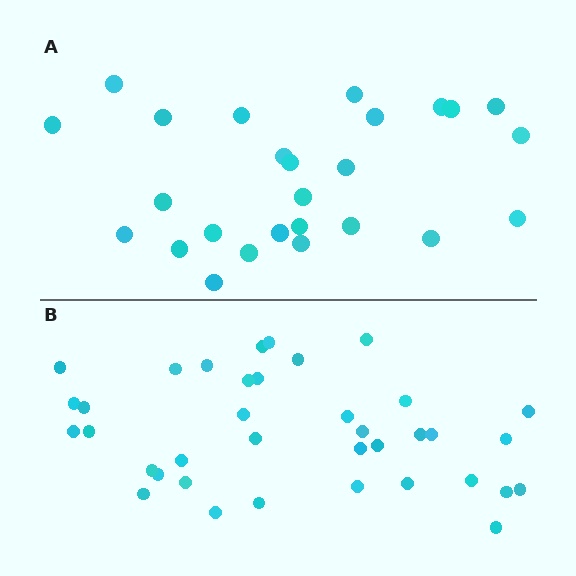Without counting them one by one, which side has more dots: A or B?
Region B (the bottom region) has more dots.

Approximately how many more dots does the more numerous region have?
Region B has roughly 12 or so more dots than region A.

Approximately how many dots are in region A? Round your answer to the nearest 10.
About 30 dots. (The exact count is 26, which rounds to 30.)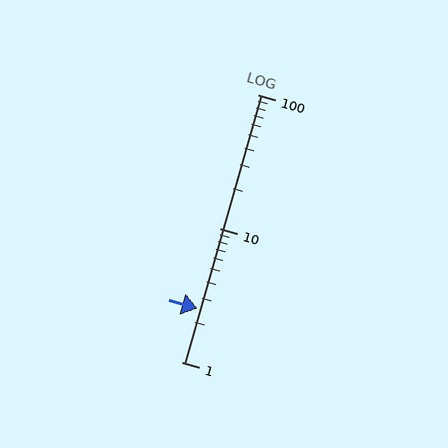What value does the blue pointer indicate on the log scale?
The pointer indicates approximately 2.5.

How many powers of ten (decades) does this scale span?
The scale spans 2 decades, from 1 to 100.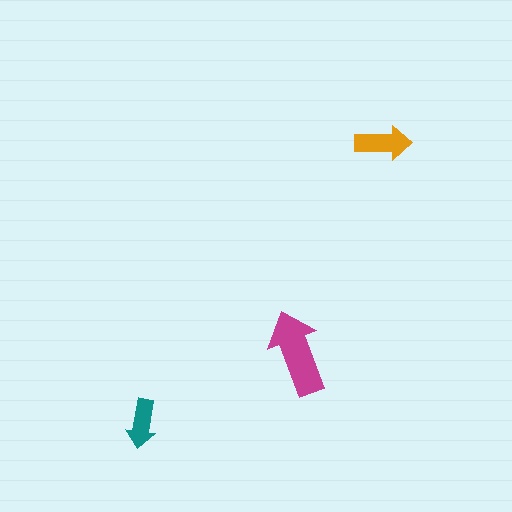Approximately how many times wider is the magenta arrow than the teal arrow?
About 1.5 times wider.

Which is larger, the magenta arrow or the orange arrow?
The magenta one.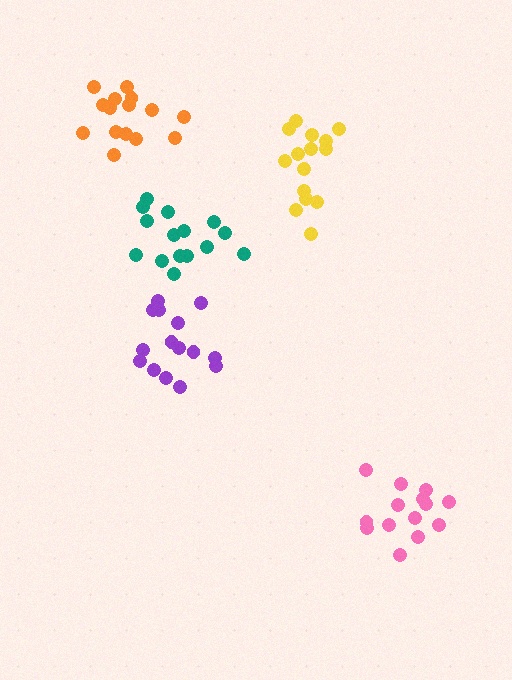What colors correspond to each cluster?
The clusters are colored: orange, purple, yellow, teal, pink.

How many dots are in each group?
Group 1: 15 dots, Group 2: 15 dots, Group 3: 15 dots, Group 4: 15 dots, Group 5: 14 dots (74 total).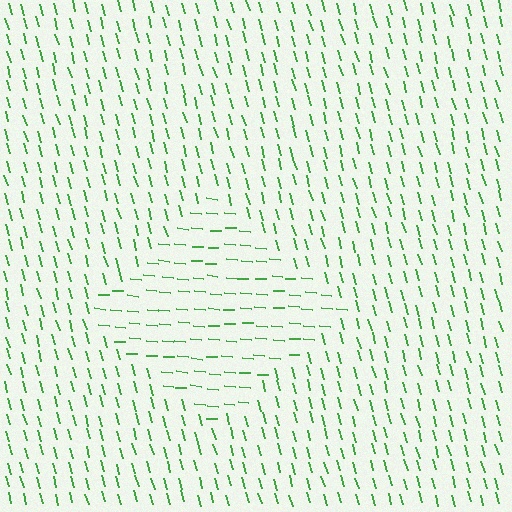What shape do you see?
I see a diamond.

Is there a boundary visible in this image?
Yes, there is a texture boundary formed by a change in line orientation.